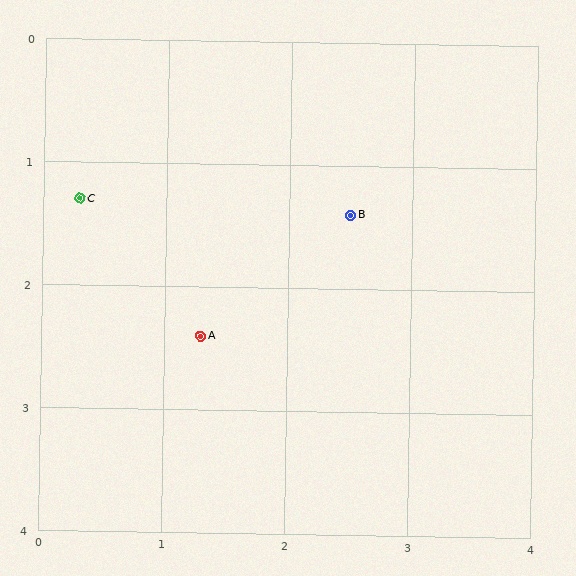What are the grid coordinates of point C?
Point C is at approximately (0.3, 1.3).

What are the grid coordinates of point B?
Point B is at approximately (2.5, 1.4).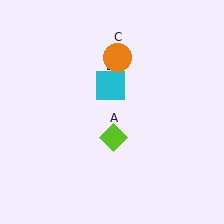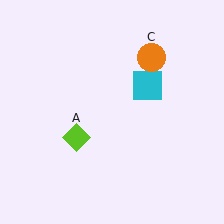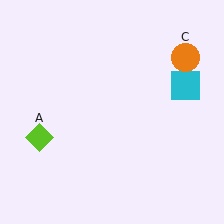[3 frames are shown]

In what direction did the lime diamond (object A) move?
The lime diamond (object A) moved left.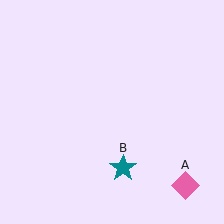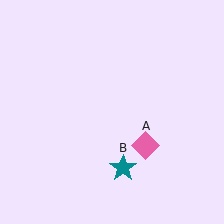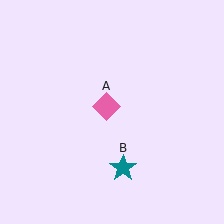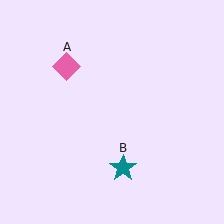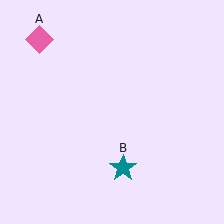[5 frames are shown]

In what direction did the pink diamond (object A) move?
The pink diamond (object A) moved up and to the left.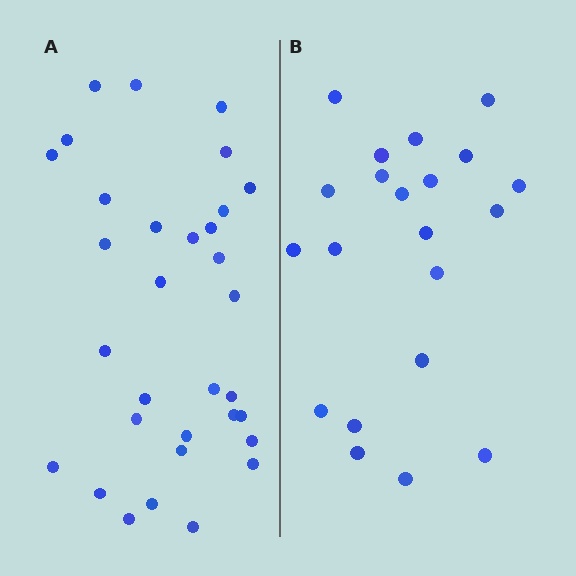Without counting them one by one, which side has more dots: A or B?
Region A (the left region) has more dots.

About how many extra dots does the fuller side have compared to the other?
Region A has roughly 12 or so more dots than region B.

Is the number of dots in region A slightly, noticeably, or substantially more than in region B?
Region A has substantially more. The ratio is roughly 1.5 to 1.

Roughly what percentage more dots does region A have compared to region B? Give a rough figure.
About 50% more.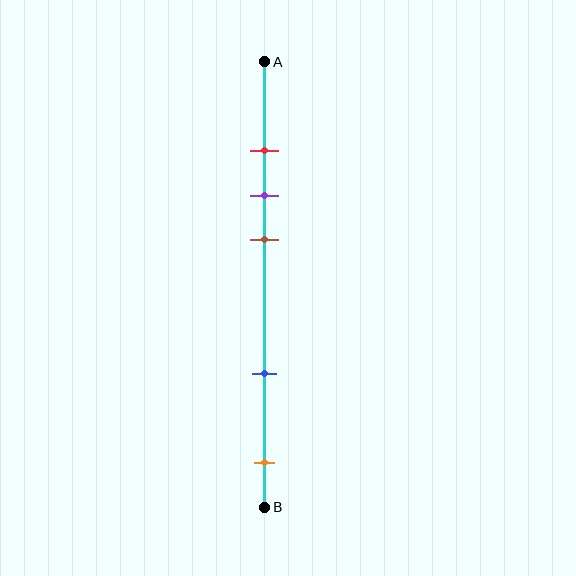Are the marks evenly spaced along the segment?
No, the marks are not evenly spaced.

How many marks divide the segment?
There are 5 marks dividing the segment.